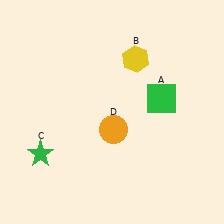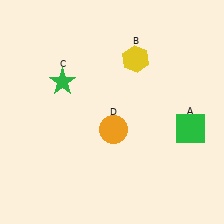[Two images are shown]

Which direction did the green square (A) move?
The green square (A) moved down.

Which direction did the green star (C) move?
The green star (C) moved up.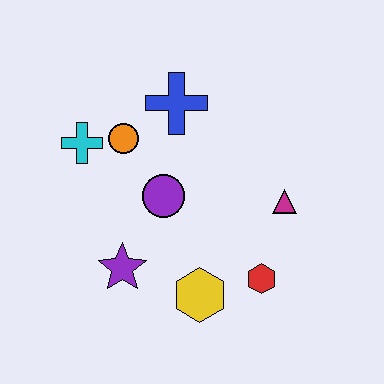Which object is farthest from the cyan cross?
The red hexagon is farthest from the cyan cross.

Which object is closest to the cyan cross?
The orange circle is closest to the cyan cross.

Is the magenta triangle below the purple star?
No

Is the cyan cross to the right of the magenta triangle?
No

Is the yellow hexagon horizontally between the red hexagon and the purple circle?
Yes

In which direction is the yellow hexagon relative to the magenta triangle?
The yellow hexagon is below the magenta triangle.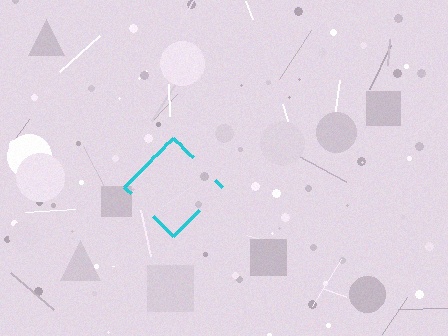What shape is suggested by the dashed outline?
The dashed outline suggests a diamond.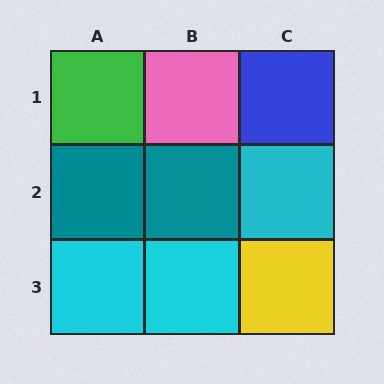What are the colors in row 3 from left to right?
Cyan, cyan, yellow.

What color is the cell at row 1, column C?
Blue.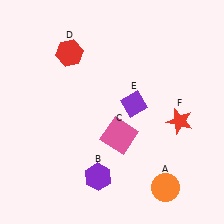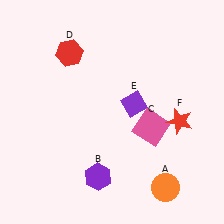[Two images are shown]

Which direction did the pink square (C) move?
The pink square (C) moved right.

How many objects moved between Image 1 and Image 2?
1 object moved between the two images.